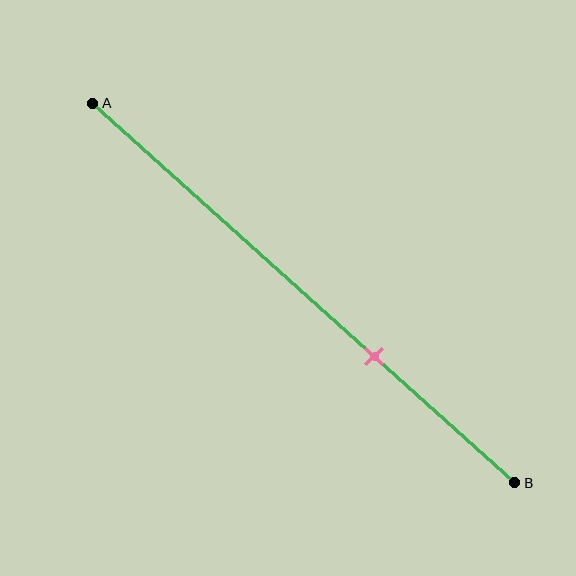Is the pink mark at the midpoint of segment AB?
No, the mark is at about 65% from A, not at the 50% midpoint.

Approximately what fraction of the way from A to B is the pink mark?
The pink mark is approximately 65% of the way from A to B.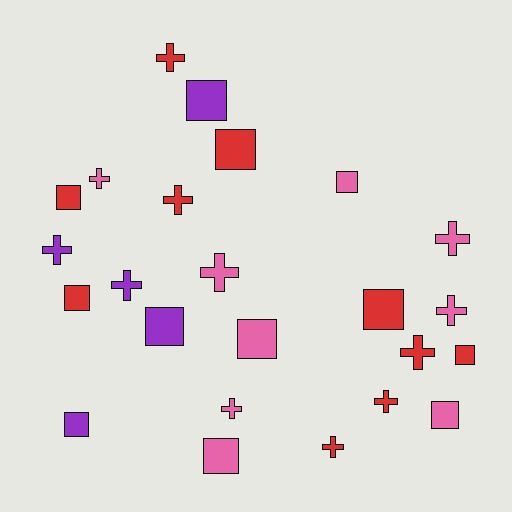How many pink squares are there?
There are 4 pink squares.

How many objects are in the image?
There are 24 objects.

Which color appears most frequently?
Red, with 10 objects.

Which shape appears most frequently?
Cross, with 12 objects.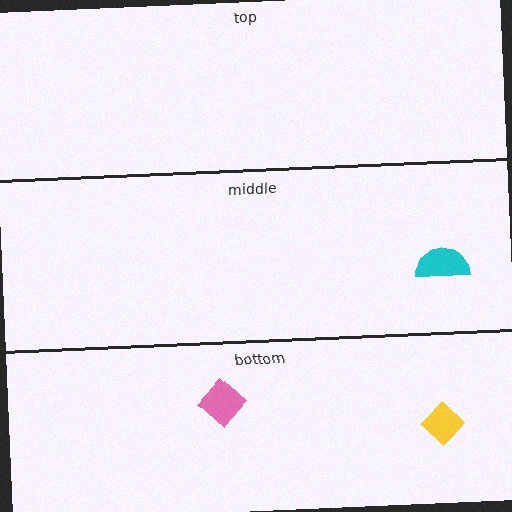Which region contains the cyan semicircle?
The middle region.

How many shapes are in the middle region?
1.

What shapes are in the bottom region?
The pink diamond, the yellow diamond.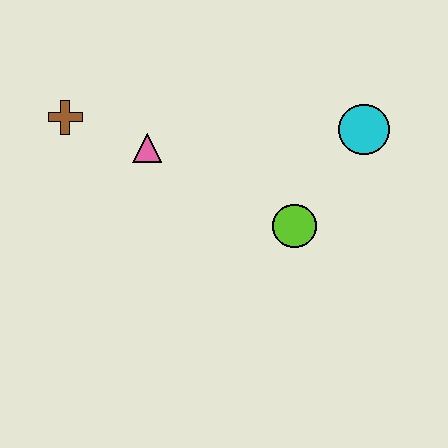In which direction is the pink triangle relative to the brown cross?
The pink triangle is to the right of the brown cross.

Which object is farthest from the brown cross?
The cyan circle is farthest from the brown cross.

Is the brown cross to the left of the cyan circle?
Yes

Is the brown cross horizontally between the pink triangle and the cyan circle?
No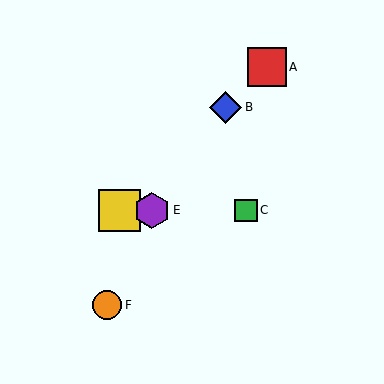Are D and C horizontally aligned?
Yes, both are at y≈210.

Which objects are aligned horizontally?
Objects C, D, E are aligned horizontally.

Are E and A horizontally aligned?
No, E is at y≈210 and A is at y≈67.